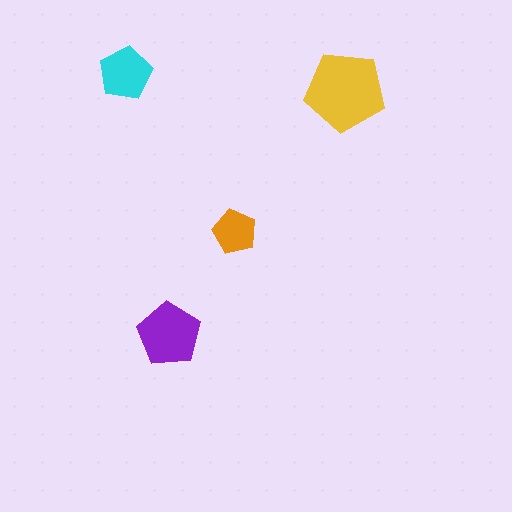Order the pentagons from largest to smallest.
the yellow one, the purple one, the cyan one, the orange one.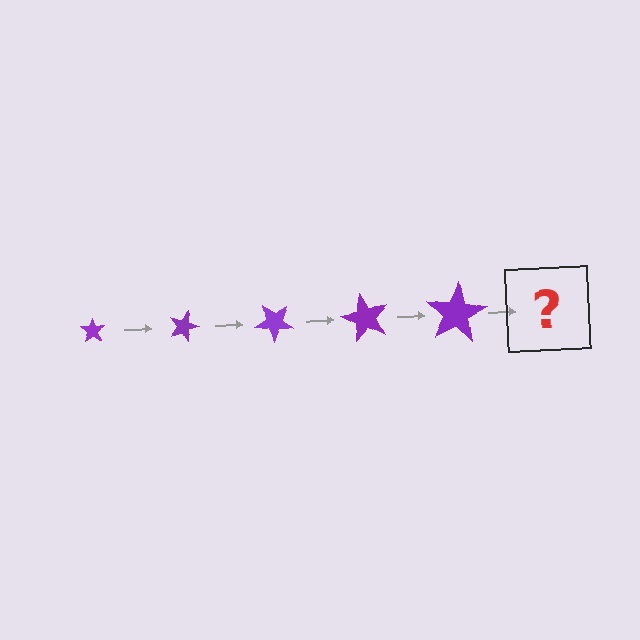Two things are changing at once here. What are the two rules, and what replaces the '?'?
The two rules are that the star grows larger each step and it rotates 20 degrees each step. The '?' should be a star, larger than the previous one and rotated 100 degrees from the start.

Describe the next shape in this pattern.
It should be a star, larger than the previous one and rotated 100 degrees from the start.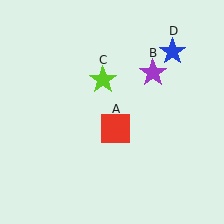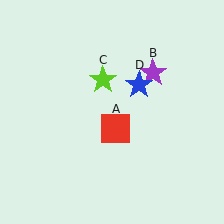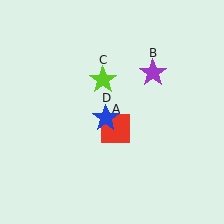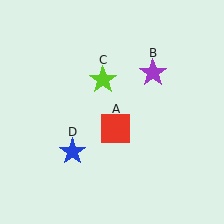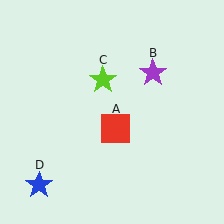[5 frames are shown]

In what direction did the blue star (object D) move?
The blue star (object D) moved down and to the left.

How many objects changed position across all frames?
1 object changed position: blue star (object D).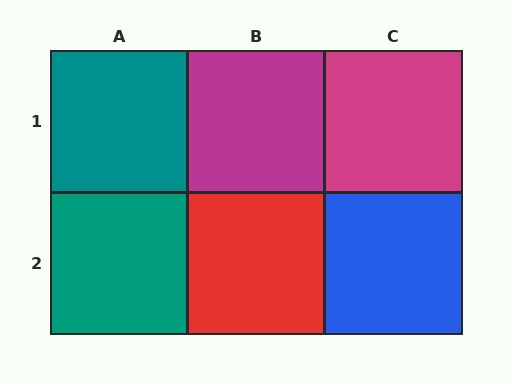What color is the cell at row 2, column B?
Red.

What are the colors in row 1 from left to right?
Teal, magenta, magenta.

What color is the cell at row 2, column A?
Teal.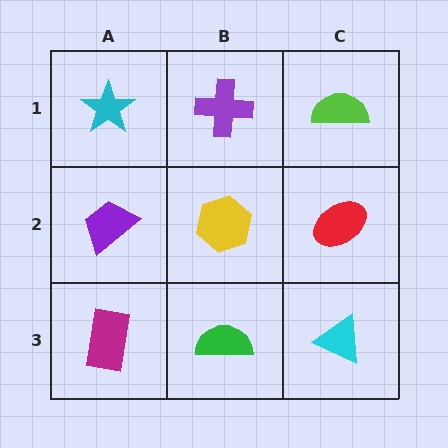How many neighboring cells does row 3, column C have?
2.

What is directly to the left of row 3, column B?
A magenta rectangle.